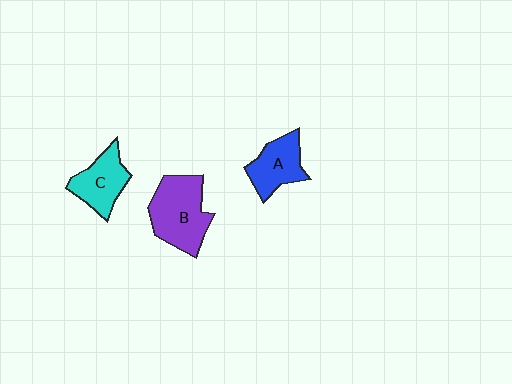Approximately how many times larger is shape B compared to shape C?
Approximately 1.4 times.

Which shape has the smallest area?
Shape A (blue).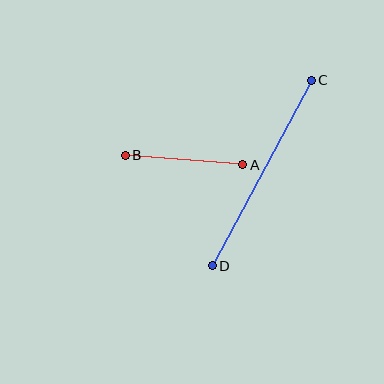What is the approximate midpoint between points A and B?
The midpoint is at approximately (184, 160) pixels.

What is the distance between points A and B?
The distance is approximately 118 pixels.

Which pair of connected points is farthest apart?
Points C and D are farthest apart.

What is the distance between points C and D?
The distance is approximately 210 pixels.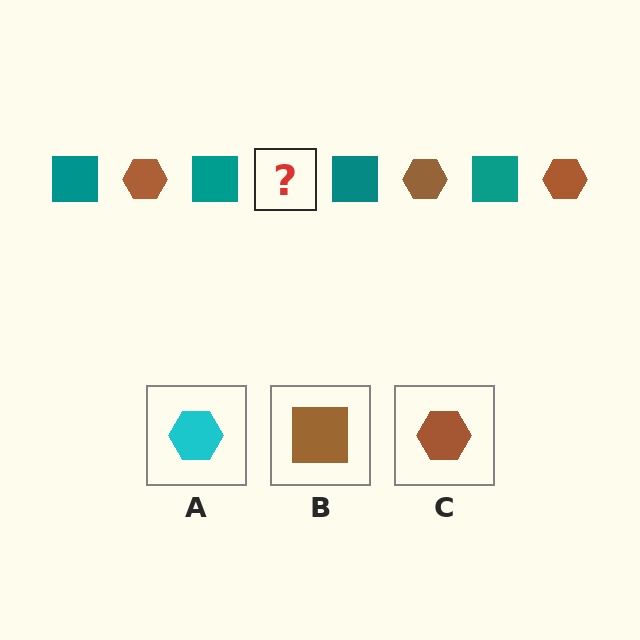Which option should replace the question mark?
Option C.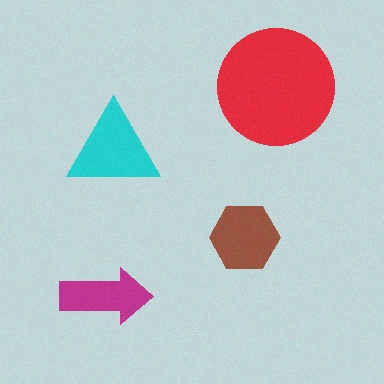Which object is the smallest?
The magenta arrow.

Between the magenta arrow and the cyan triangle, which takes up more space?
The cyan triangle.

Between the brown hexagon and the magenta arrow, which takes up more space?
The brown hexagon.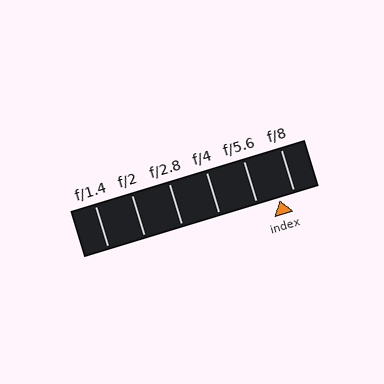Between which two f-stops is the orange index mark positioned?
The index mark is between f/5.6 and f/8.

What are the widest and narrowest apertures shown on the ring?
The widest aperture shown is f/1.4 and the narrowest is f/8.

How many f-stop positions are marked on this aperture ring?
There are 6 f-stop positions marked.